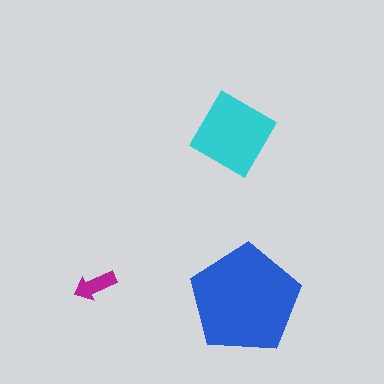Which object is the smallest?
The magenta arrow.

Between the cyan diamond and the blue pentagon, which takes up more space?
The blue pentagon.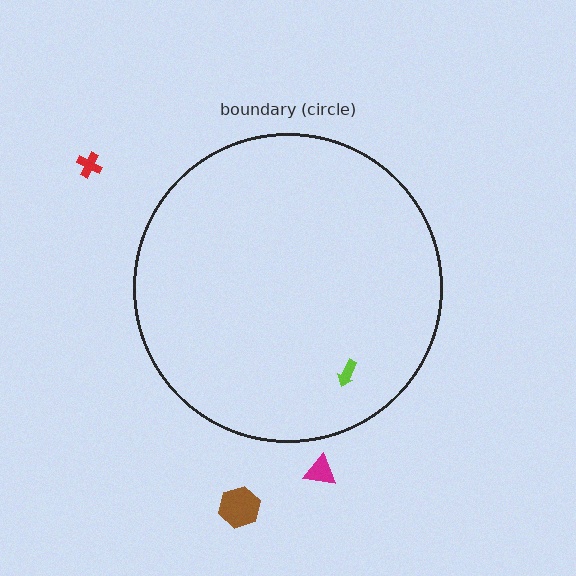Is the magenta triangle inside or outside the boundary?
Outside.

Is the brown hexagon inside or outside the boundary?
Outside.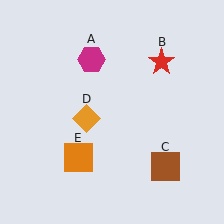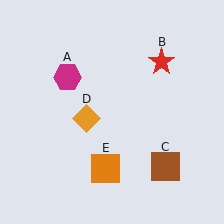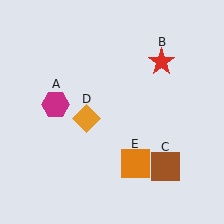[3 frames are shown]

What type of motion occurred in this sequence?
The magenta hexagon (object A), orange square (object E) rotated counterclockwise around the center of the scene.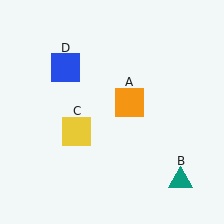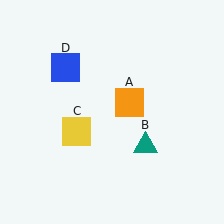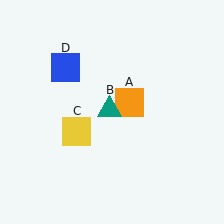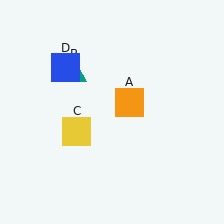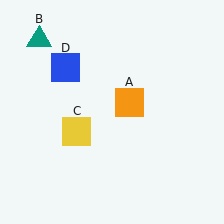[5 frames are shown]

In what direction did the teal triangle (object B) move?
The teal triangle (object B) moved up and to the left.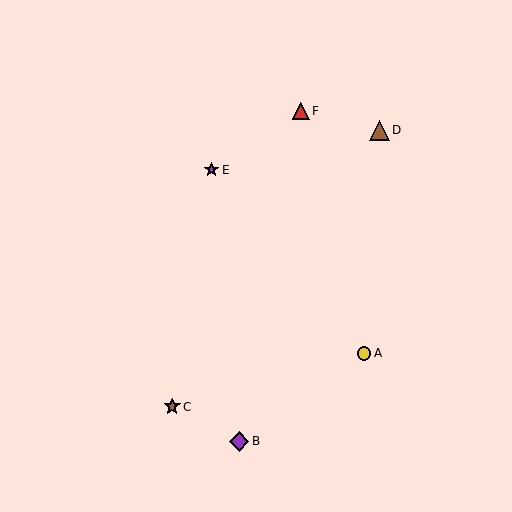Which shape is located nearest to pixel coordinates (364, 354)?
The yellow circle (labeled A) at (364, 353) is nearest to that location.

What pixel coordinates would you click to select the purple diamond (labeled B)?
Click at (239, 441) to select the purple diamond B.